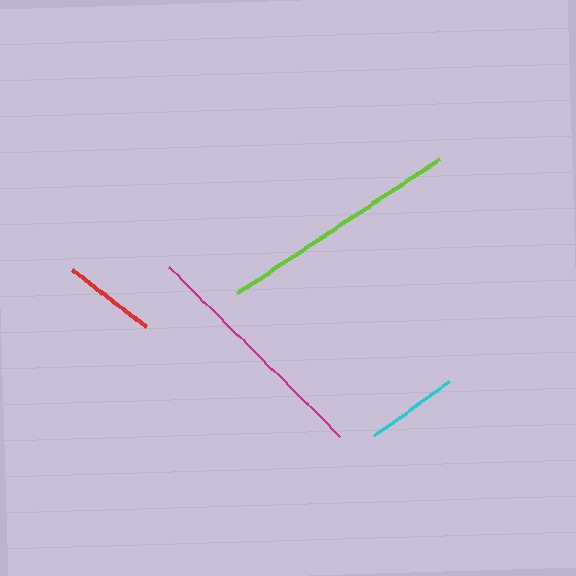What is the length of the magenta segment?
The magenta segment is approximately 241 pixels long.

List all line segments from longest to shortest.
From longest to shortest: lime, magenta, red, cyan.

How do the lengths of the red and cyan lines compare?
The red and cyan lines are approximately the same length.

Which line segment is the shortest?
The cyan line is the shortest at approximately 93 pixels.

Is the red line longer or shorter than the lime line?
The lime line is longer than the red line.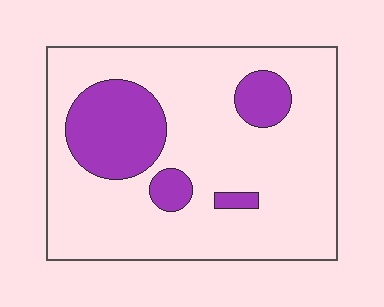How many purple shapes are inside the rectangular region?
4.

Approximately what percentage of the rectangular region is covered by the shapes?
Approximately 20%.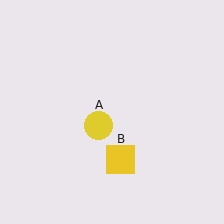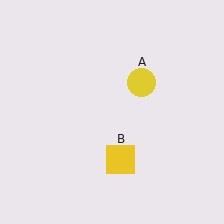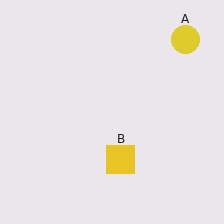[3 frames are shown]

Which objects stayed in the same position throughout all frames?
Yellow square (object B) remained stationary.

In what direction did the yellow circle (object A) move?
The yellow circle (object A) moved up and to the right.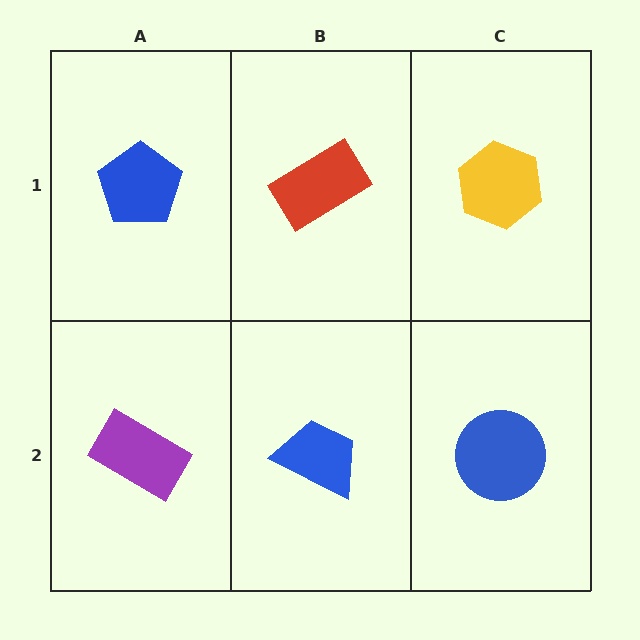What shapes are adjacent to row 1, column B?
A blue trapezoid (row 2, column B), a blue pentagon (row 1, column A), a yellow hexagon (row 1, column C).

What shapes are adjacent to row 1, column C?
A blue circle (row 2, column C), a red rectangle (row 1, column B).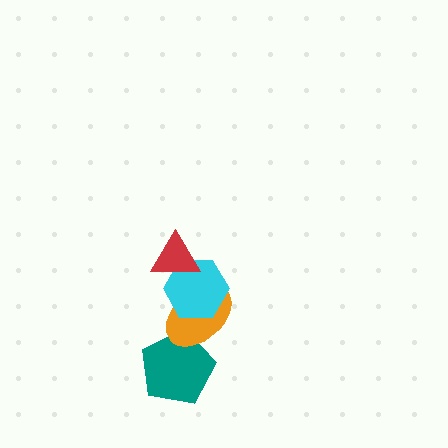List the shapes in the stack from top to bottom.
From top to bottom: the red triangle, the cyan hexagon, the orange ellipse, the teal pentagon.